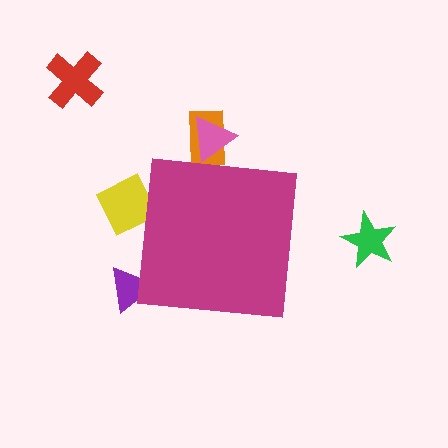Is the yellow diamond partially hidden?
Yes, the yellow diamond is partially hidden behind the magenta square.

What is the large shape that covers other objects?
A magenta square.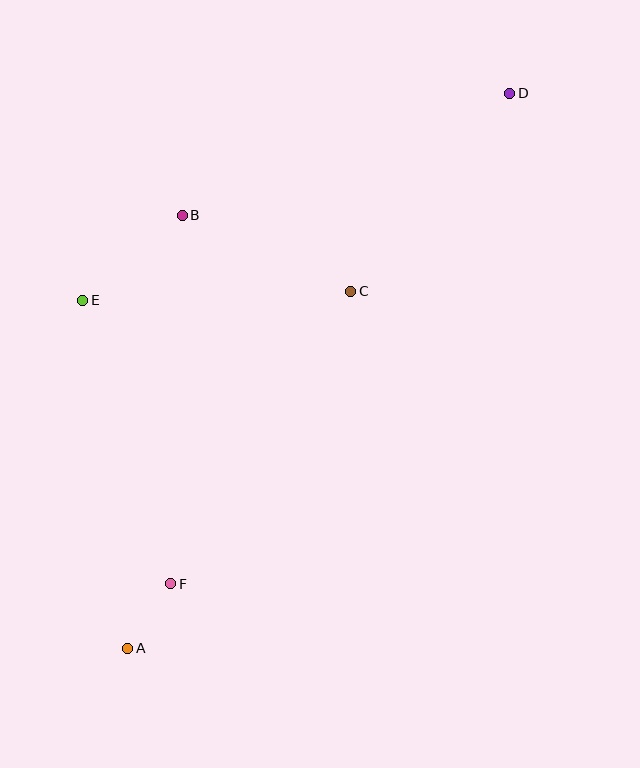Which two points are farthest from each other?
Points A and D are farthest from each other.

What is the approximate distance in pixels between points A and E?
The distance between A and E is approximately 351 pixels.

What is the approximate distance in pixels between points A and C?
The distance between A and C is approximately 421 pixels.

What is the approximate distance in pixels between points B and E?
The distance between B and E is approximately 131 pixels.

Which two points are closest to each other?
Points A and F are closest to each other.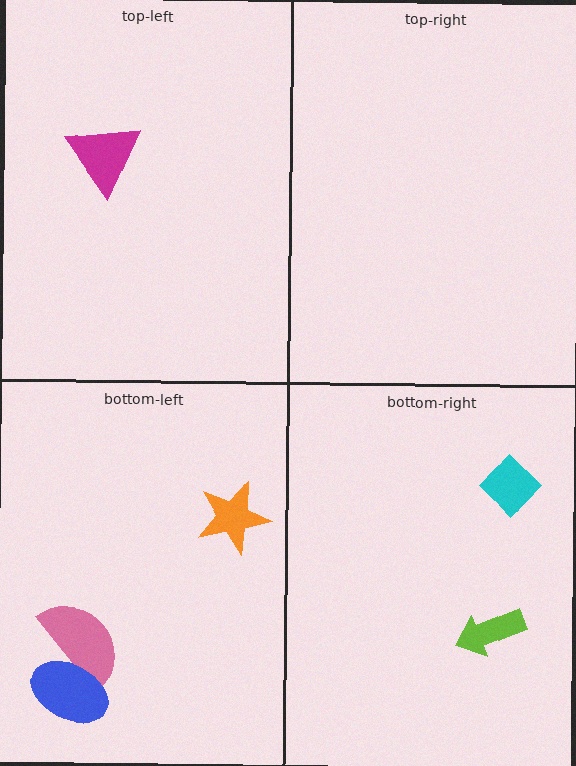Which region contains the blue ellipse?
The bottom-left region.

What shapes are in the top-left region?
The magenta triangle.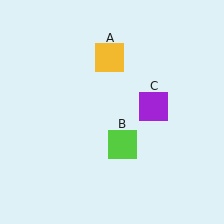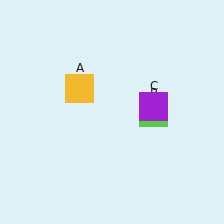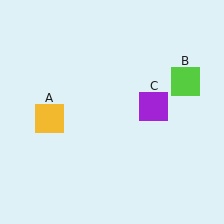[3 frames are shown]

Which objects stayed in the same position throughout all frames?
Purple square (object C) remained stationary.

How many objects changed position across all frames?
2 objects changed position: yellow square (object A), lime square (object B).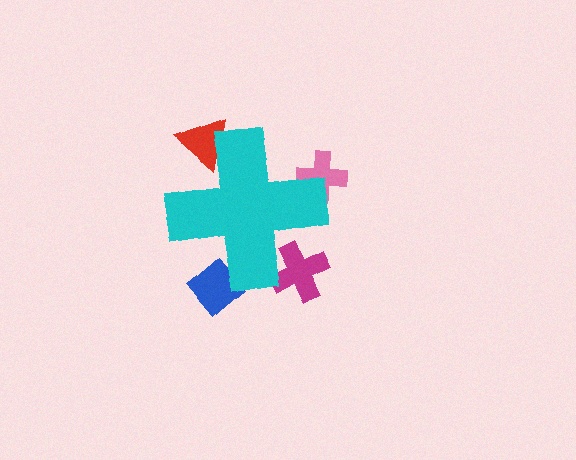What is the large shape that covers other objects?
A cyan cross.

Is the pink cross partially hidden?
Yes, the pink cross is partially hidden behind the cyan cross.